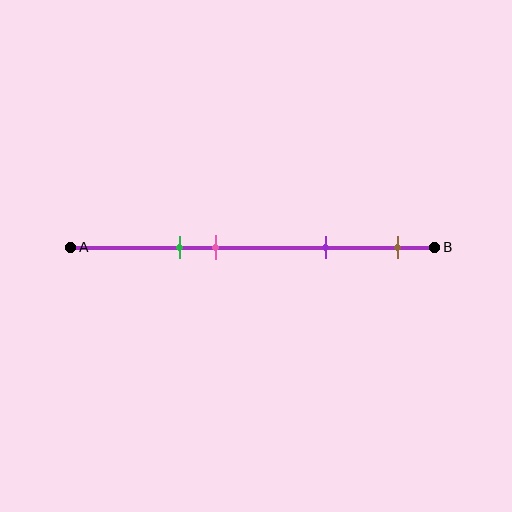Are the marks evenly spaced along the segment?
No, the marks are not evenly spaced.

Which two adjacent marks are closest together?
The green and pink marks are the closest adjacent pair.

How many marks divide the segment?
There are 4 marks dividing the segment.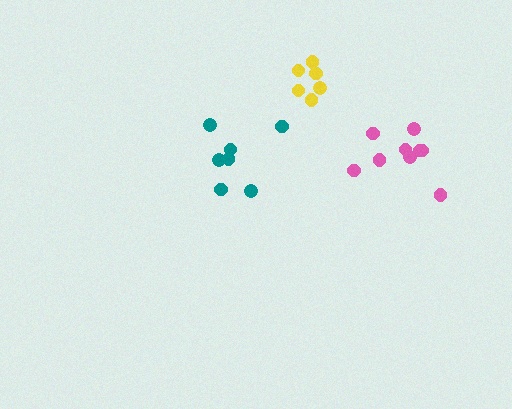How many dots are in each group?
Group 1: 9 dots, Group 2: 6 dots, Group 3: 7 dots (22 total).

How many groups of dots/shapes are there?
There are 3 groups.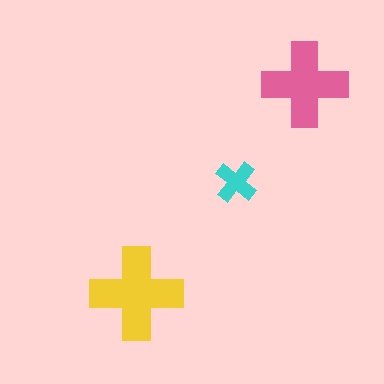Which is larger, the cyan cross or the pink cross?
The pink one.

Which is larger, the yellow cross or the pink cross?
The yellow one.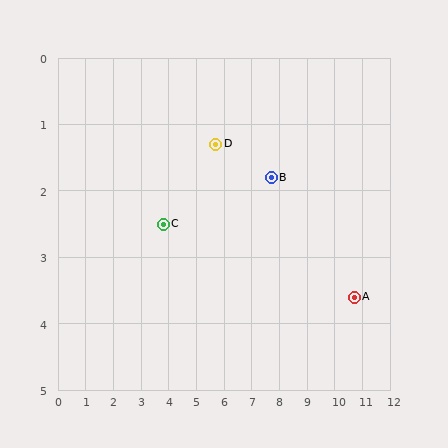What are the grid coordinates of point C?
Point C is at approximately (3.8, 2.5).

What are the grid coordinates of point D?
Point D is at approximately (5.7, 1.3).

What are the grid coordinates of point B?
Point B is at approximately (7.7, 1.8).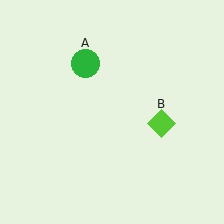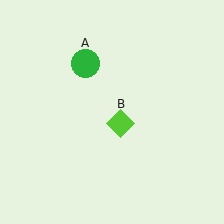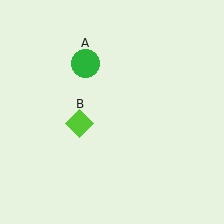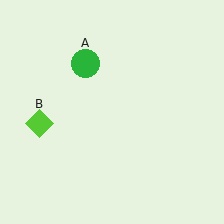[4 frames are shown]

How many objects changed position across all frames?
1 object changed position: lime diamond (object B).